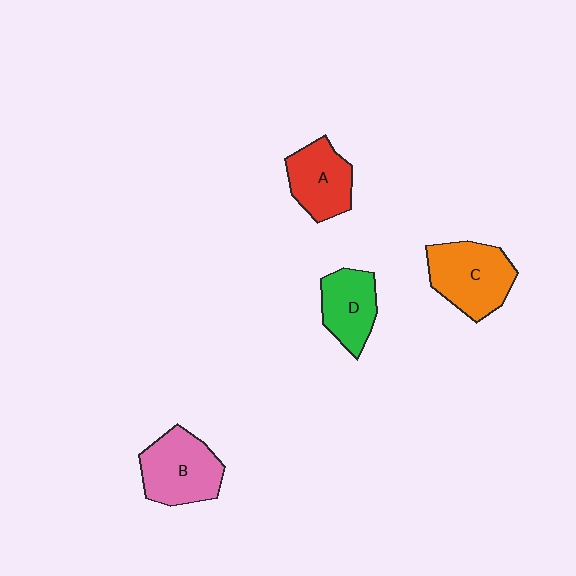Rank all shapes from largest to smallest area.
From largest to smallest: C (orange), B (pink), A (red), D (green).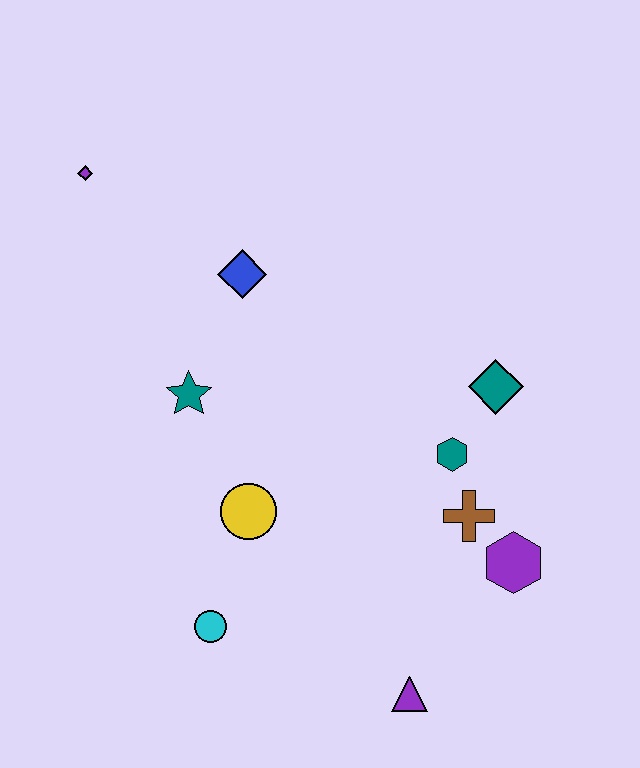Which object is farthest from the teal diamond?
The purple diamond is farthest from the teal diamond.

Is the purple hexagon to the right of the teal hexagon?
Yes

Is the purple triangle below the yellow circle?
Yes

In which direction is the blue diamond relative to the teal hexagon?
The blue diamond is to the left of the teal hexagon.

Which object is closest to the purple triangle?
The purple hexagon is closest to the purple triangle.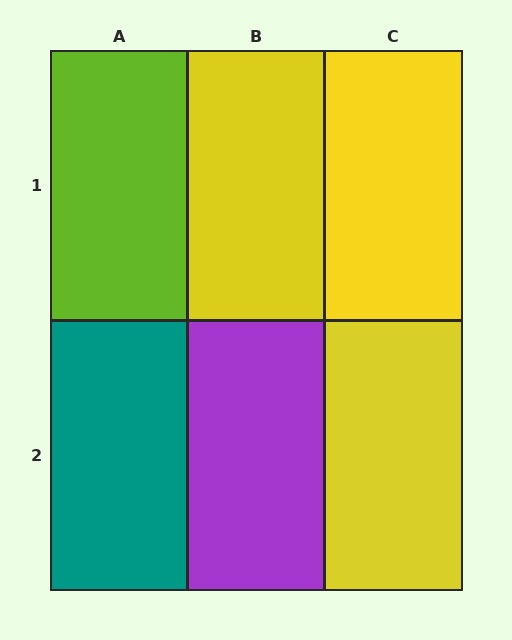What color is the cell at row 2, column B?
Purple.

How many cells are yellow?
3 cells are yellow.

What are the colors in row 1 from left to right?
Lime, yellow, yellow.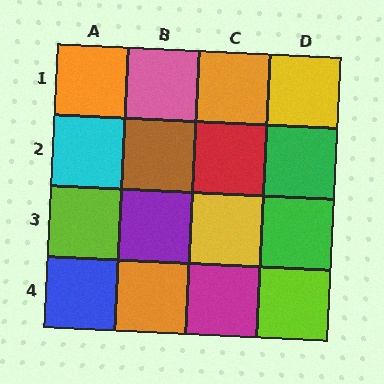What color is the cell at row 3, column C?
Yellow.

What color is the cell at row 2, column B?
Brown.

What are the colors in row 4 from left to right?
Blue, orange, magenta, lime.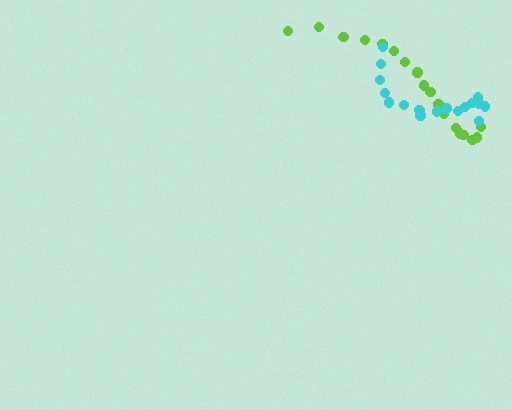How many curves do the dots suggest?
There are 2 distinct paths.